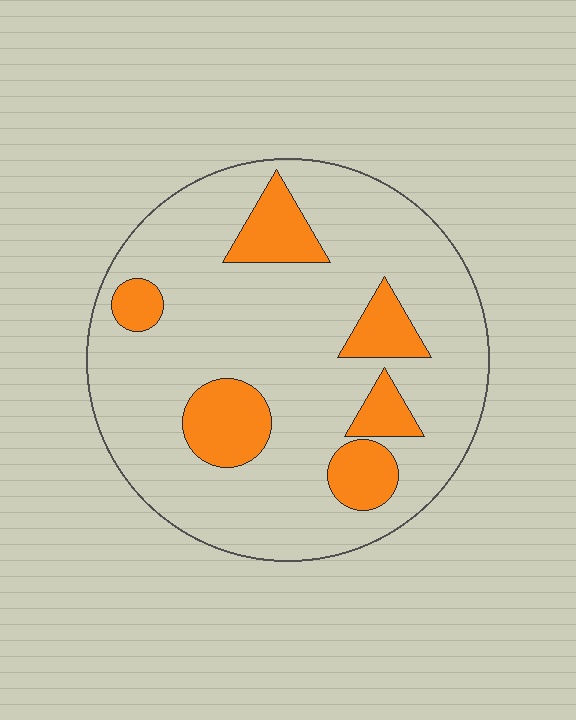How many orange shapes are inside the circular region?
6.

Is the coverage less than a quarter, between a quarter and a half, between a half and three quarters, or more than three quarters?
Less than a quarter.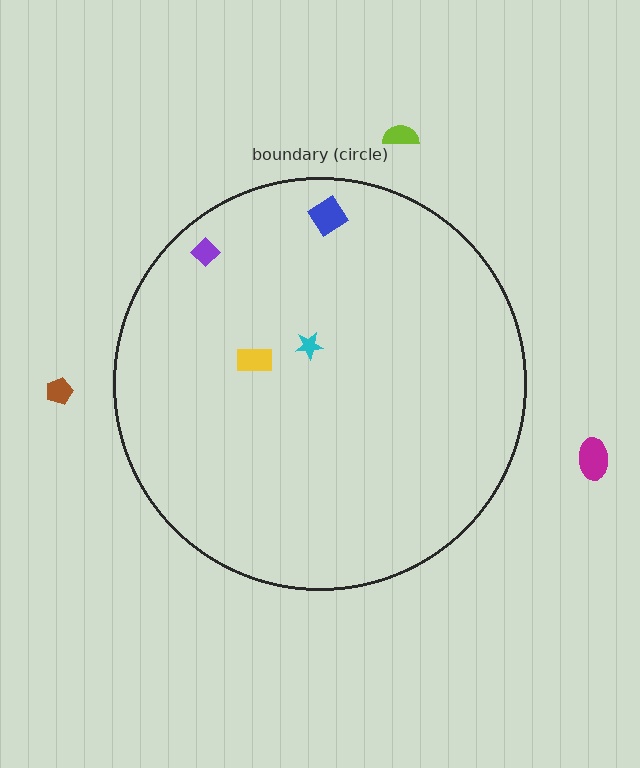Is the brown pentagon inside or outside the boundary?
Outside.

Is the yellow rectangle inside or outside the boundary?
Inside.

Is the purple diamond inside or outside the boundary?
Inside.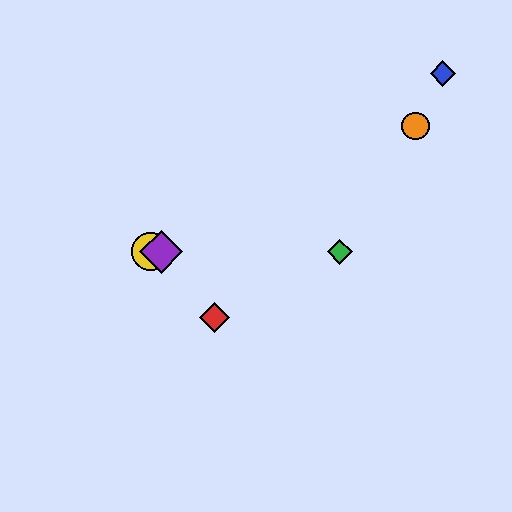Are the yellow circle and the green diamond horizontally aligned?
Yes, both are at y≈252.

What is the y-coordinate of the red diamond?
The red diamond is at y≈317.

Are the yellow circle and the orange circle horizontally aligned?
No, the yellow circle is at y≈252 and the orange circle is at y≈126.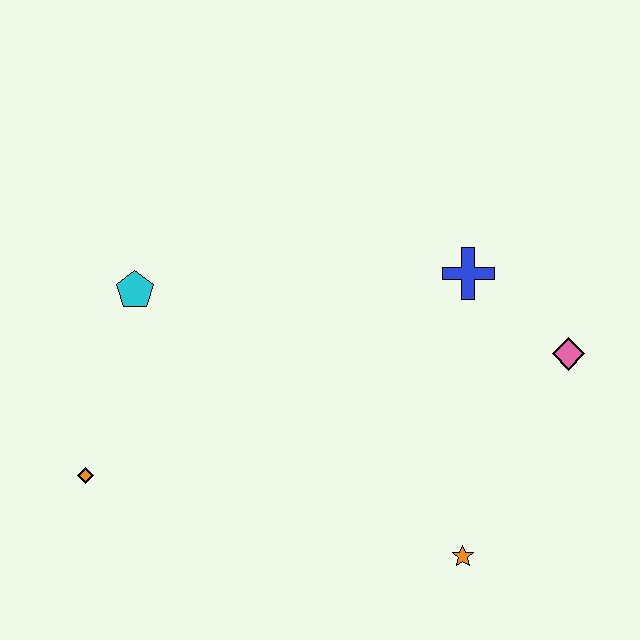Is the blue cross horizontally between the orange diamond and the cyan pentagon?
No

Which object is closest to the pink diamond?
The blue cross is closest to the pink diamond.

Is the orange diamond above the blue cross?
No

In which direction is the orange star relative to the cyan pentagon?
The orange star is to the right of the cyan pentagon.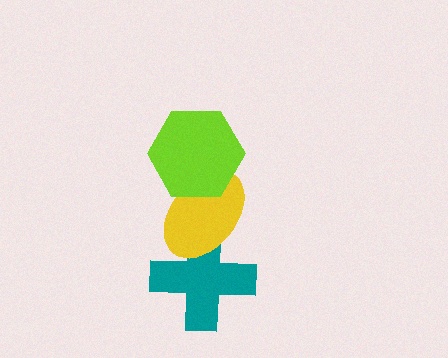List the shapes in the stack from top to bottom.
From top to bottom: the lime hexagon, the yellow ellipse, the teal cross.